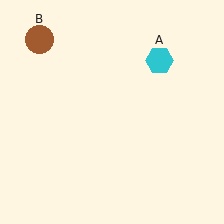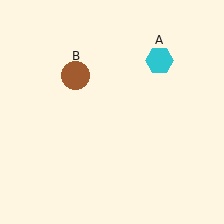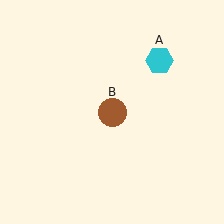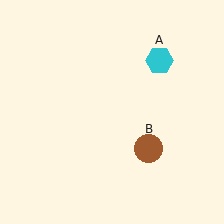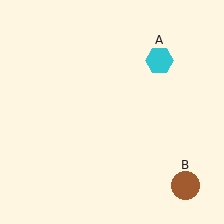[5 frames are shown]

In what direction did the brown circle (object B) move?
The brown circle (object B) moved down and to the right.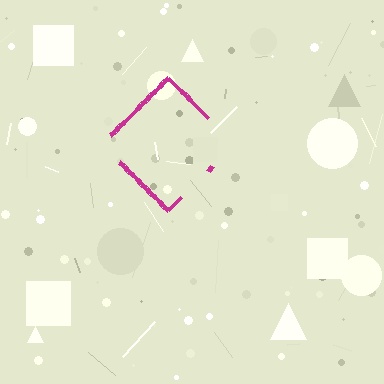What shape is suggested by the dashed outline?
The dashed outline suggests a diamond.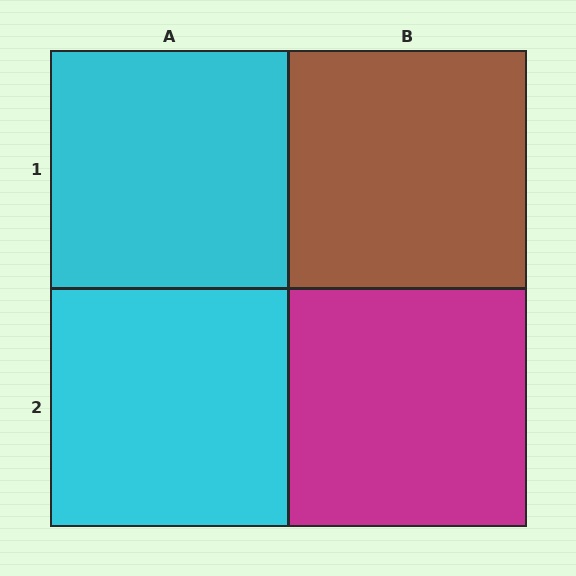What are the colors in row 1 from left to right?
Cyan, brown.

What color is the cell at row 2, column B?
Magenta.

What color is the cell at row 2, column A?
Cyan.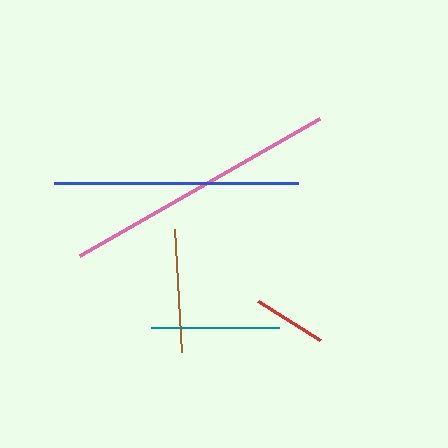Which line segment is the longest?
The pink line is the longest at approximately 276 pixels.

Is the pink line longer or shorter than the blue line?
The pink line is longer than the blue line.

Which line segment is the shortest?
The red line is the shortest at approximately 74 pixels.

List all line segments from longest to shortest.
From longest to shortest: pink, blue, teal, brown, red.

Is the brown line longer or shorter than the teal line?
The teal line is longer than the brown line.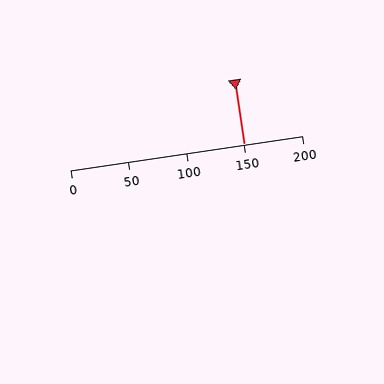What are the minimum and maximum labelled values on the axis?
The axis runs from 0 to 200.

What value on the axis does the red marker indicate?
The marker indicates approximately 150.